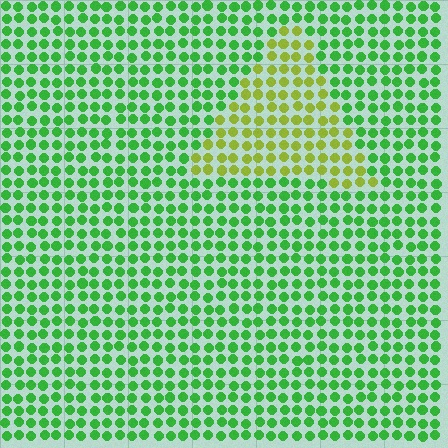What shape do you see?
I see a triangle.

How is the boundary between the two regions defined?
The boundary is defined purely by a slight shift in hue (about 46 degrees). Spacing, size, and orientation are identical on both sides.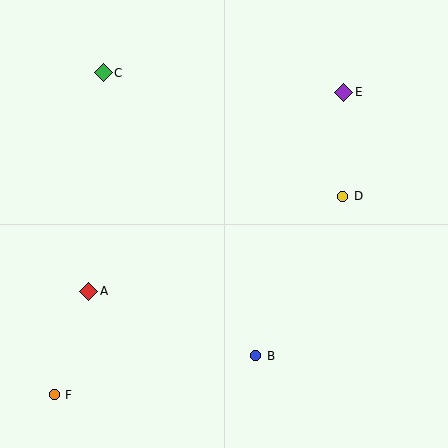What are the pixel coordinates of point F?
Point F is at (54, 395).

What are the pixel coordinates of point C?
Point C is at (103, 73).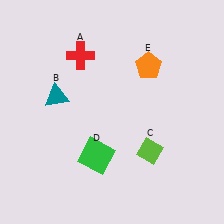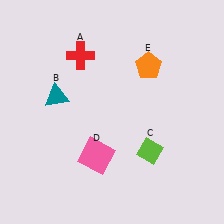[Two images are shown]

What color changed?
The square (D) changed from green in Image 1 to pink in Image 2.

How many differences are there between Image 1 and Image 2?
There is 1 difference between the two images.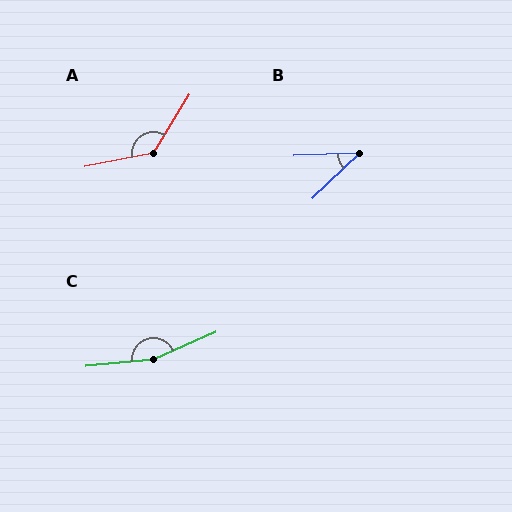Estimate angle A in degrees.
Approximately 132 degrees.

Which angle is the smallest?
B, at approximately 42 degrees.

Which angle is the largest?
C, at approximately 162 degrees.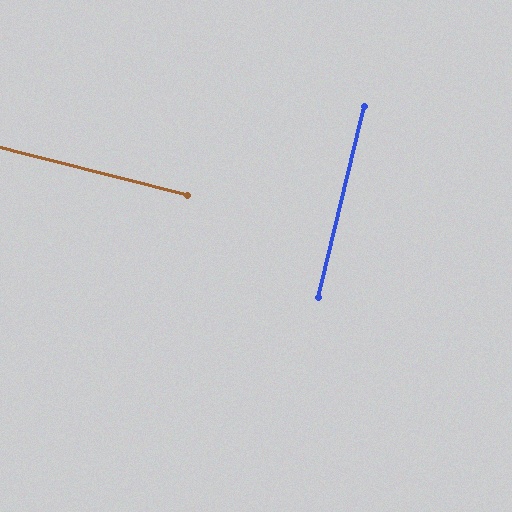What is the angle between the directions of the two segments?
Approximately 90 degrees.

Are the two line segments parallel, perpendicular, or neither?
Perpendicular — they meet at approximately 90°.